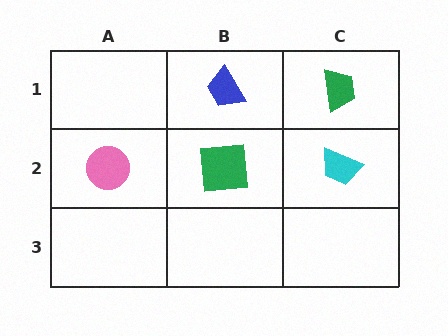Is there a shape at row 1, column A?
No, that cell is empty.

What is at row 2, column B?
A green square.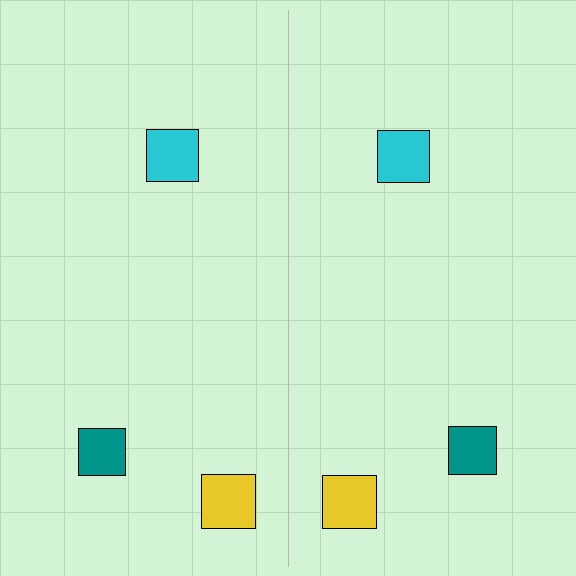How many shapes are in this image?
There are 6 shapes in this image.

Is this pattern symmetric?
Yes, this pattern has bilateral (reflection) symmetry.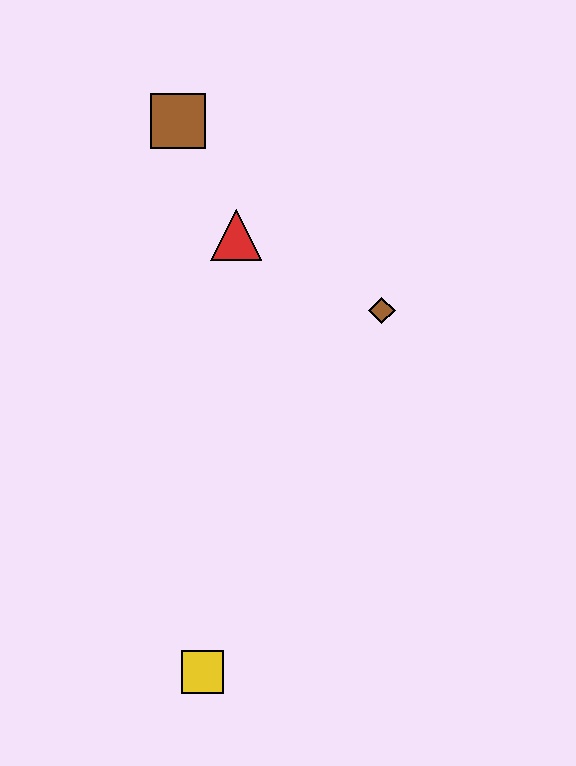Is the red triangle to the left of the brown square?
No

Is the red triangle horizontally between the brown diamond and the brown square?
Yes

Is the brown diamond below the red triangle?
Yes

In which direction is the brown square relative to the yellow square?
The brown square is above the yellow square.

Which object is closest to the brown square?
The red triangle is closest to the brown square.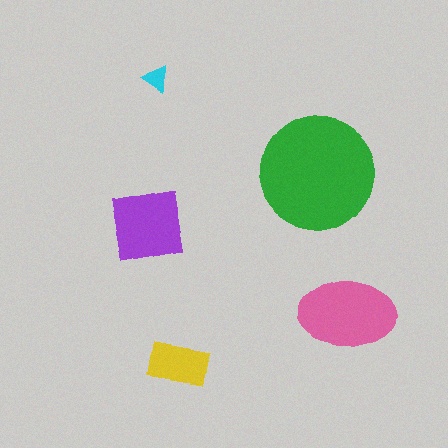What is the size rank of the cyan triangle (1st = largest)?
5th.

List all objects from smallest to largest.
The cyan triangle, the yellow rectangle, the purple square, the pink ellipse, the green circle.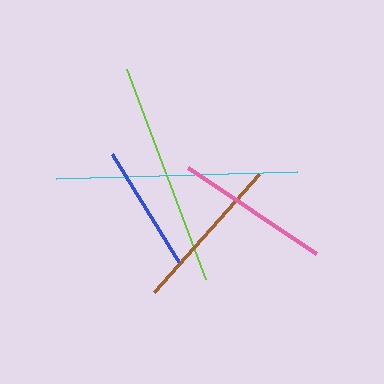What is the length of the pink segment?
The pink segment is approximately 154 pixels long.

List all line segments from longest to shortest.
From longest to shortest: cyan, lime, brown, pink, blue.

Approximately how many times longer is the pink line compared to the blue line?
The pink line is approximately 1.2 times the length of the blue line.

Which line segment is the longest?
The cyan line is the longest at approximately 242 pixels.